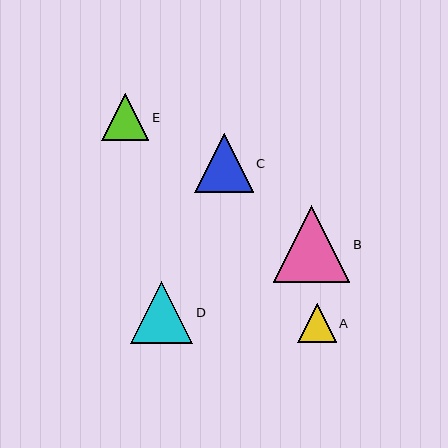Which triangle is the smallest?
Triangle A is the smallest with a size of approximately 38 pixels.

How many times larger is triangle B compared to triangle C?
Triangle B is approximately 1.3 times the size of triangle C.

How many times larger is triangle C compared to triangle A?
Triangle C is approximately 1.5 times the size of triangle A.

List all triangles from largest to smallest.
From largest to smallest: B, D, C, E, A.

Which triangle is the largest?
Triangle B is the largest with a size of approximately 77 pixels.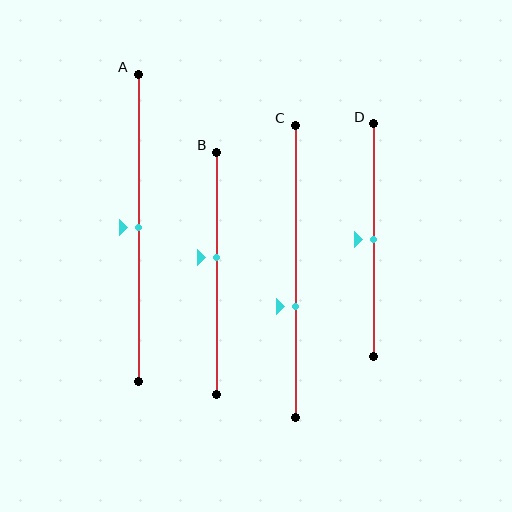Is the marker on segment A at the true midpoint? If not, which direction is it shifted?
Yes, the marker on segment A is at the true midpoint.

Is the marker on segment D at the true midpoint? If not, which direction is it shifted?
Yes, the marker on segment D is at the true midpoint.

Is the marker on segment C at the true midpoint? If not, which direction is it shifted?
No, the marker on segment C is shifted downward by about 12% of the segment length.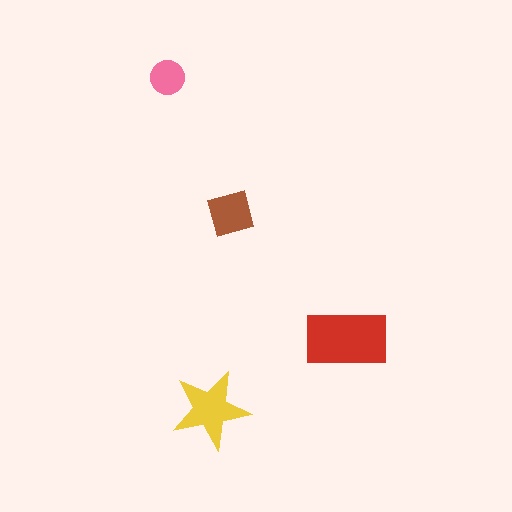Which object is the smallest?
The pink circle.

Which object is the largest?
The red rectangle.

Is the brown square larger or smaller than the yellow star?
Smaller.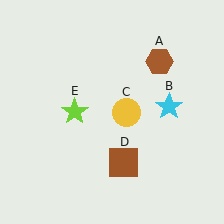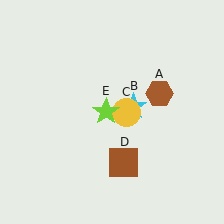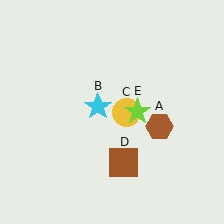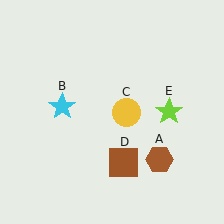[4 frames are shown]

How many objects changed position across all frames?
3 objects changed position: brown hexagon (object A), cyan star (object B), lime star (object E).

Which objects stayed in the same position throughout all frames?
Yellow circle (object C) and brown square (object D) remained stationary.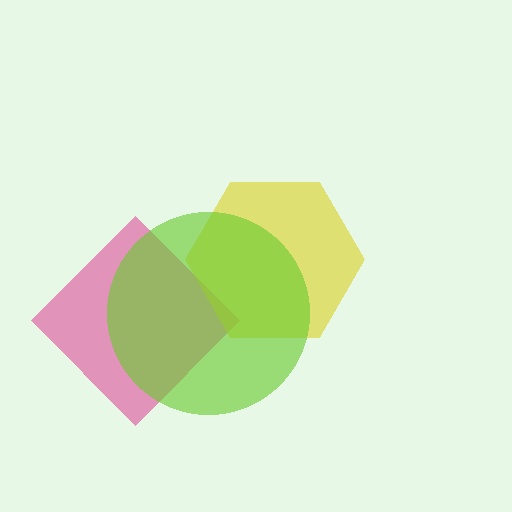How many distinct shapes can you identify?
There are 3 distinct shapes: a pink diamond, a yellow hexagon, a lime circle.